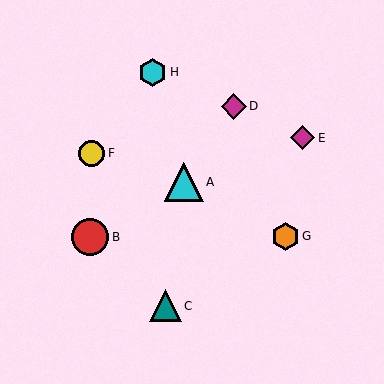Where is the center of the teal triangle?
The center of the teal triangle is at (165, 306).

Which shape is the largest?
The cyan triangle (labeled A) is the largest.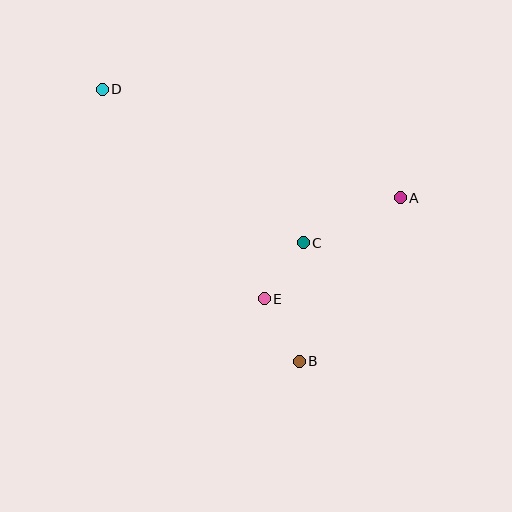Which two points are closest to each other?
Points C and E are closest to each other.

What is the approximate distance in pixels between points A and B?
The distance between A and B is approximately 192 pixels.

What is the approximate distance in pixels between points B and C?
The distance between B and C is approximately 118 pixels.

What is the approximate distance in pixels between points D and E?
The distance between D and E is approximately 265 pixels.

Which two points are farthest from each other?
Points B and D are farthest from each other.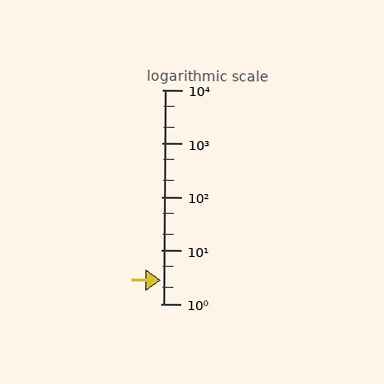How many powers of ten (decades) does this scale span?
The scale spans 4 decades, from 1 to 10000.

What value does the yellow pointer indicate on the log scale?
The pointer indicates approximately 2.8.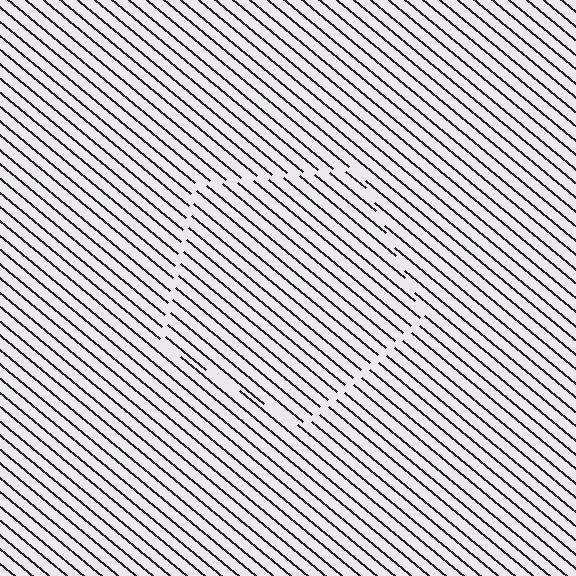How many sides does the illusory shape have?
5 sides — the line-ends trace a pentagon.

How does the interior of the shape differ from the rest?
The interior of the shape contains the same grating, shifted by half a period — the contour is defined by the phase discontinuity where line-ends from the inner and outer gratings abut.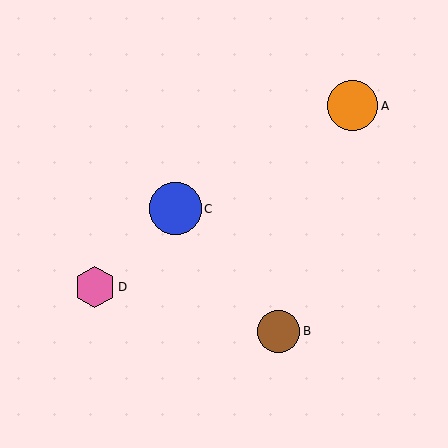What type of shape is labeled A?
Shape A is an orange circle.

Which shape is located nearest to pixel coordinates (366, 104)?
The orange circle (labeled A) at (353, 106) is nearest to that location.